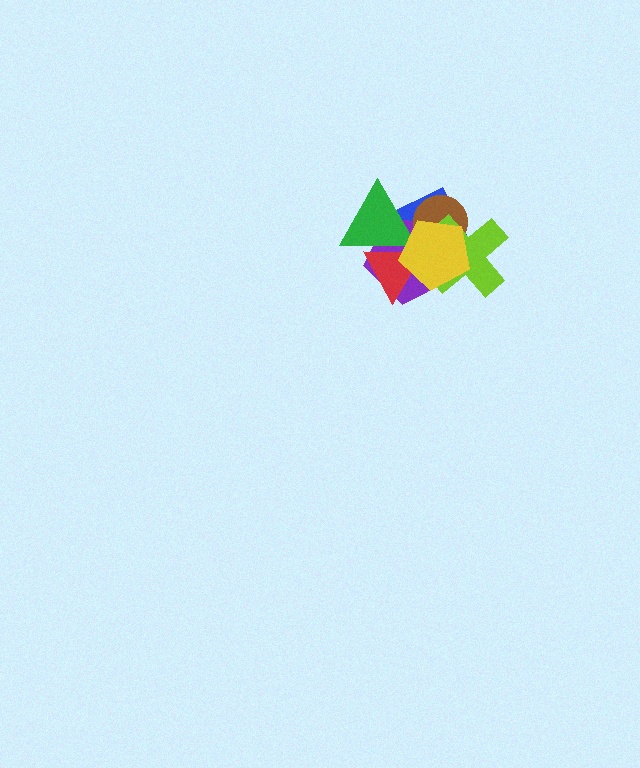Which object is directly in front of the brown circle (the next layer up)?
The green triangle is directly in front of the brown circle.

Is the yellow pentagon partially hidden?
No, no other shape covers it.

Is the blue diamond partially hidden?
Yes, it is partially covered by another shape.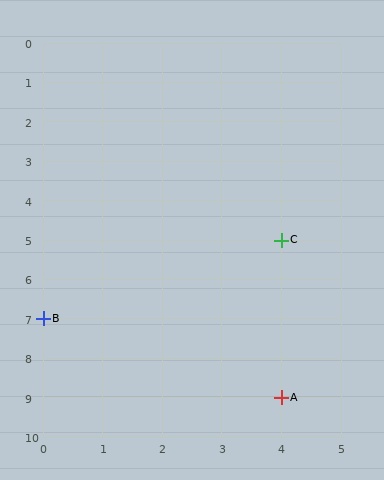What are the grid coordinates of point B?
Point B is at grid coordinates (0, 7).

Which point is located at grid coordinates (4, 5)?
Point C is at (4, 5).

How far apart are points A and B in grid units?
Points A and B are 4 columns and 2 rows apart (about 4.5 grid units diagonally).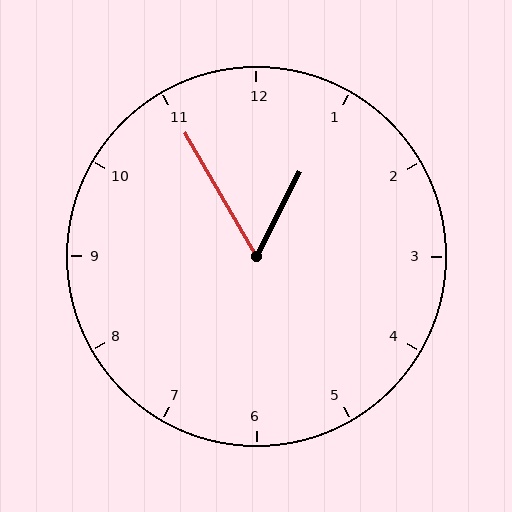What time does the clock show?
12:55.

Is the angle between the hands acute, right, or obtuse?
It is acute.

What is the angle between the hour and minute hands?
Approximately 58 degrees.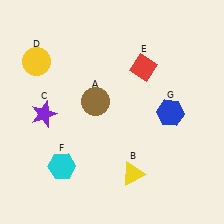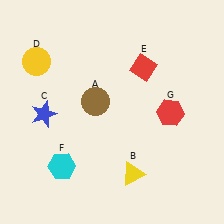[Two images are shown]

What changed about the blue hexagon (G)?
In Image 1, G is blue. In Image 2, it changed to red.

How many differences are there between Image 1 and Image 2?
There are 2 differences between the two images.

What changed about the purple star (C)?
In Image 1, C is purple. In Image 2, it changed to blue.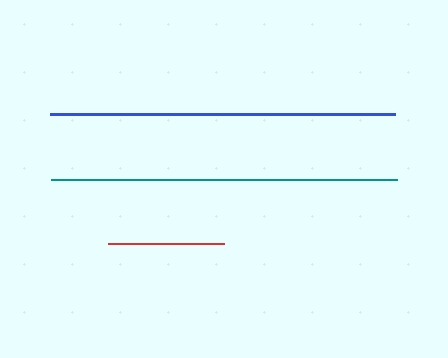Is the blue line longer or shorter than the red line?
The blue line is longer than the red line.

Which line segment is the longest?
The teal line is the longest at approximately 346 pixels.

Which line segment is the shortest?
The red line is the shortest at approximately 116 pixels.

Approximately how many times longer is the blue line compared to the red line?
The blue line is approximately 3.0 times the length of the red line.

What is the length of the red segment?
The red segment is approximately 116 pixels long.